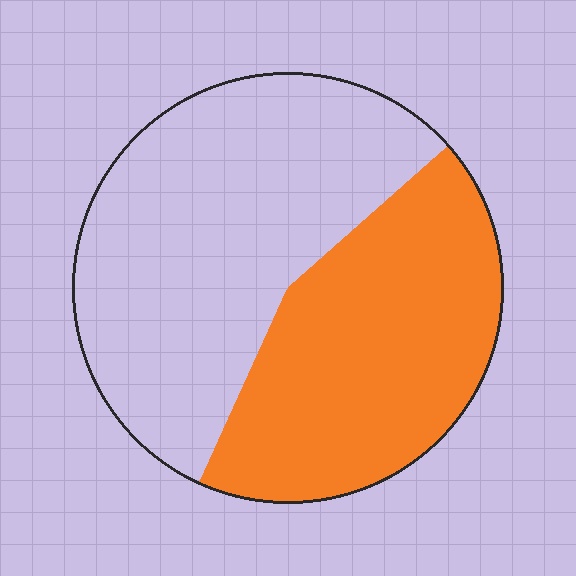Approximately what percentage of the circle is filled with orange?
Approximately 45%.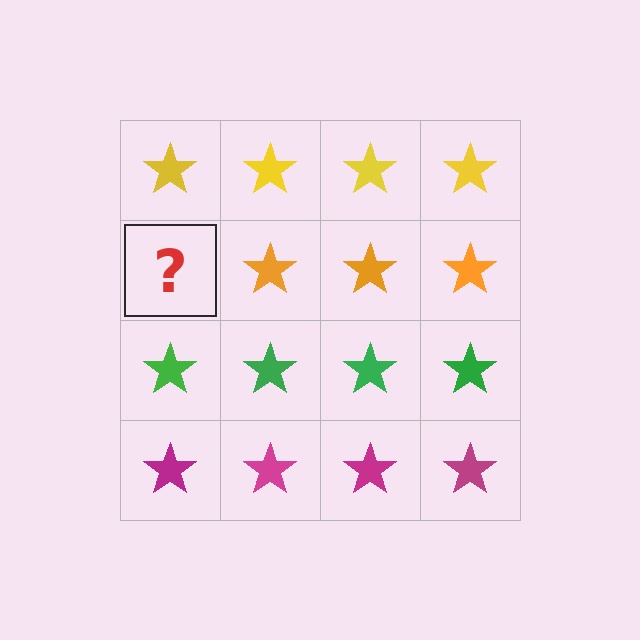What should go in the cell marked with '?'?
The missing cell should contain an orange star.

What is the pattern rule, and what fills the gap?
The rule is that each row has a consistent color. The gap should be filled with an orange star.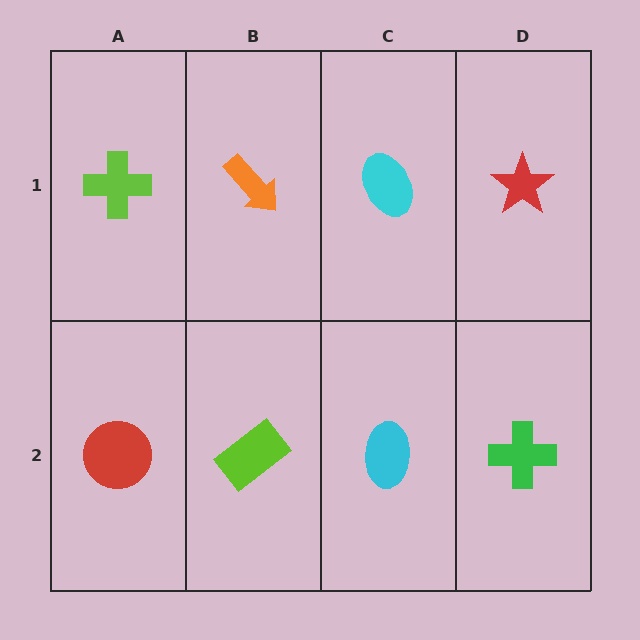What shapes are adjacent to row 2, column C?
A cyan ellipse (row 1, column C), a lime rectangle (row 2, column B), a green cross (row 2, column D).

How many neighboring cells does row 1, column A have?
2.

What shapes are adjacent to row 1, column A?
A red circle (row 2, column A), an orange arrow (row 1, column B).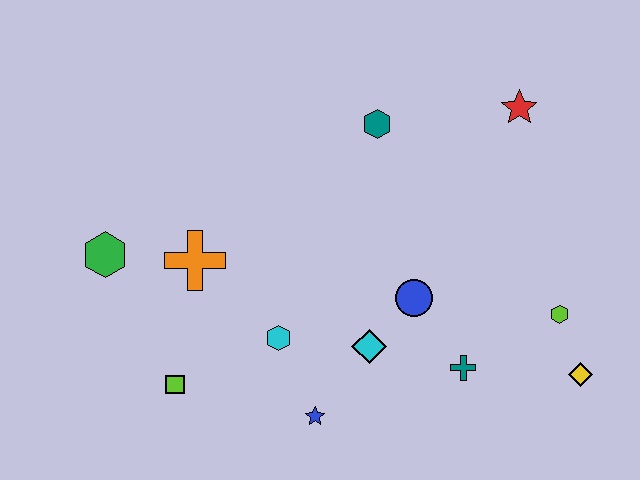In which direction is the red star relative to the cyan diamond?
The red star is above the cyan diamond.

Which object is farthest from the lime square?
The red star is farthest from the lime square.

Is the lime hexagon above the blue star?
Yes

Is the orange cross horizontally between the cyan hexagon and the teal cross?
No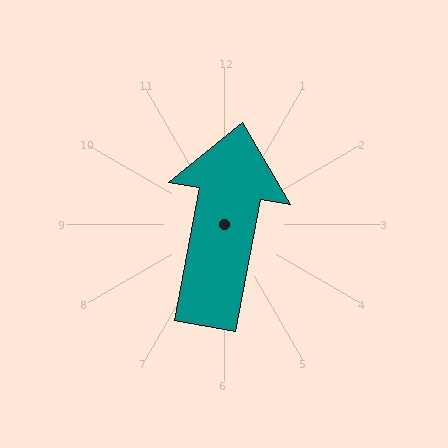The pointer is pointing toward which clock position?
Roughly 12 o'clock.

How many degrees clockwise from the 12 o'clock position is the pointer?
Approximately 10 degrees.